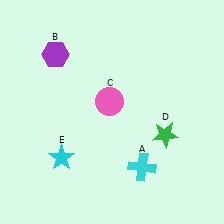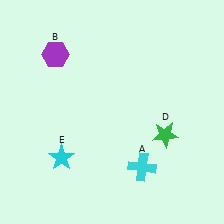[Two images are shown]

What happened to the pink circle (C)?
The pink circle (C) was removed in Image 2. It was in the top-left area of Image 1.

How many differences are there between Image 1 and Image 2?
There is 1 difference between the two images.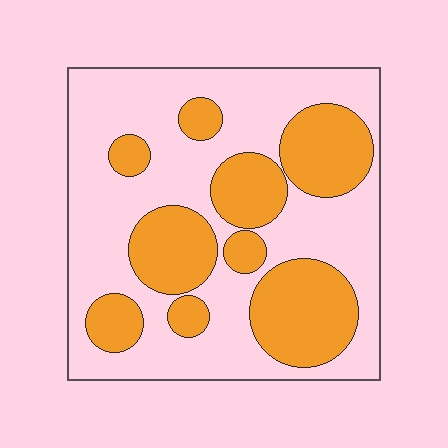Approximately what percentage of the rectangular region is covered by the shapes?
Approximately 35%.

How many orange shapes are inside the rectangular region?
9.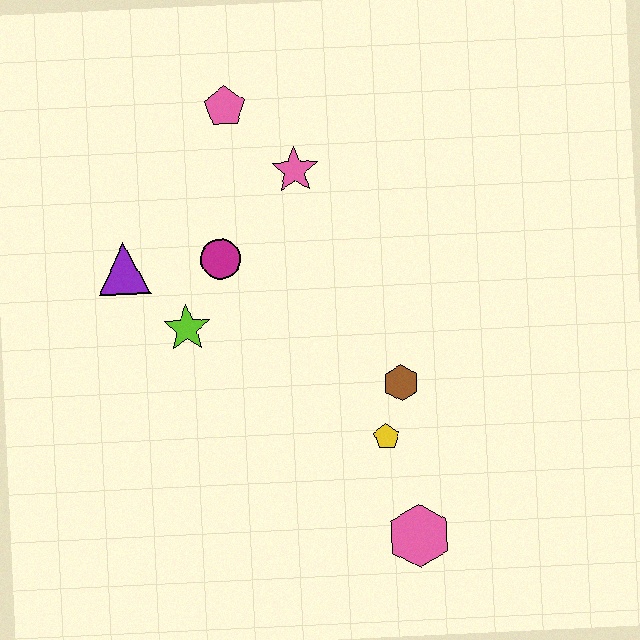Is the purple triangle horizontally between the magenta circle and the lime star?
No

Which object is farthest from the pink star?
The pink hexagon is farthest from the pink star.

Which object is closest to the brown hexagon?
The yellow pentagon is closest to the brown hexagon.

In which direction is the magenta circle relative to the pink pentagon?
The magenta circle is below the pink pentagon.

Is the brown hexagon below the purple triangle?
Yes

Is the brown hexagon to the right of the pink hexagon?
No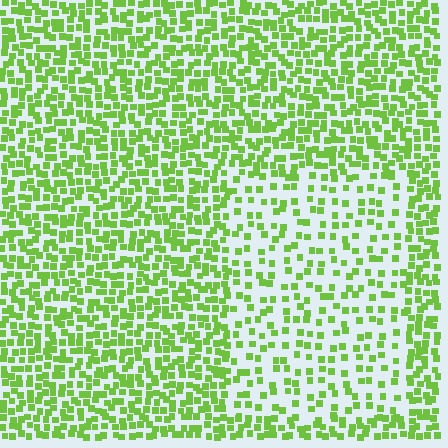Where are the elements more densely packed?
The elements are more densely packed outside the rectangle boundary.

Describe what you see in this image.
The image contains small lime elements arranged at two different densities. A rectangle-shaped region is visible where the elements are less densely packed than the surrounding area.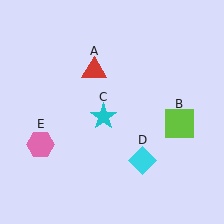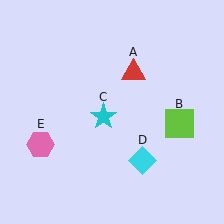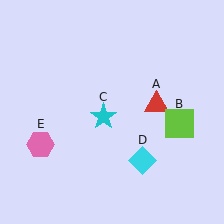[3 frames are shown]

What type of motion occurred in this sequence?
The red triangle (object A) rotated clockwise around the center of the scene.